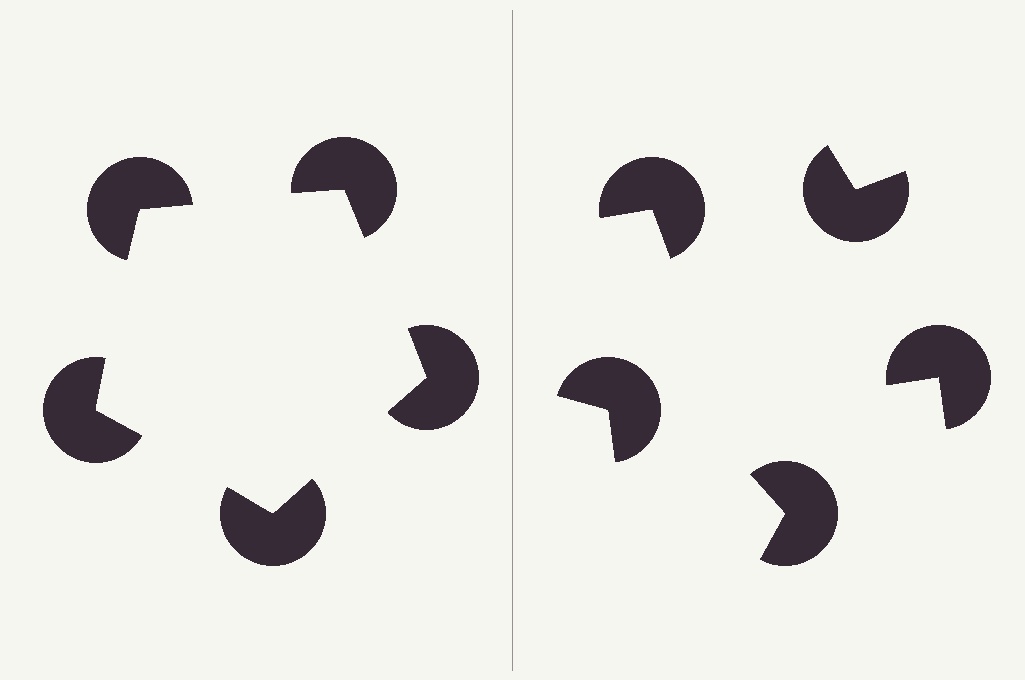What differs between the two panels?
The pac-man discs are positioned identically on both sides; only the wedge orientations differ. On the left they align to a pentagon; on the right they are misaligned.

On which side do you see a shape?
An illusory pentagon appears on the left side. On the right side the wedge cuts are rotated, so no coherent shape forms.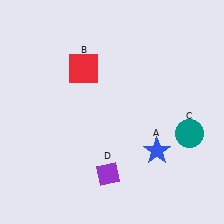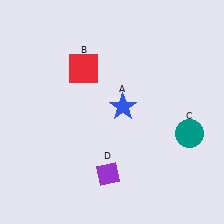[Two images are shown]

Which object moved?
The blue star (A) moved up.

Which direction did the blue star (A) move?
The blue star (A) moved up.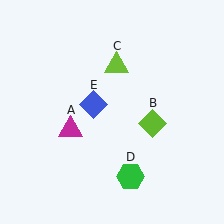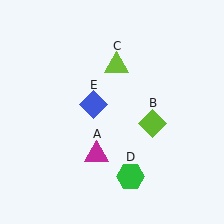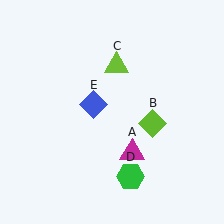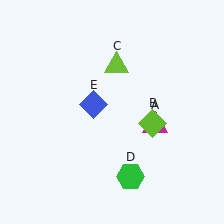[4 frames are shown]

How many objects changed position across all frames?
1 object changed position: magenta triangle (object A).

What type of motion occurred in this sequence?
The magenta triangle (object A) rotated counterclockwise around the center of the scene.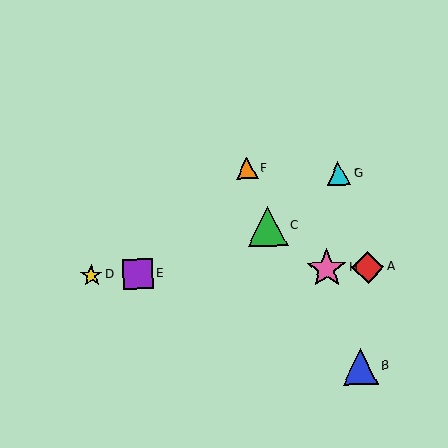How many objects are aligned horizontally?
4 objects (A, D, E, H) are aligned horizontally.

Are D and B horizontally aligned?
No, D is at y≈275 and B is at y≈367.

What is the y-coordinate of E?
Object E is at y≈274.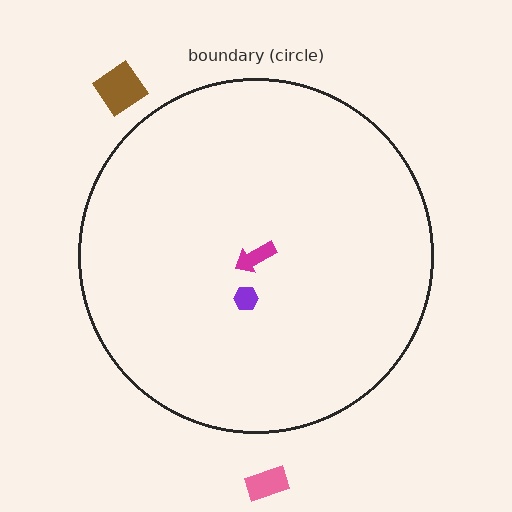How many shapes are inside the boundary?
2 inside, 2 outside.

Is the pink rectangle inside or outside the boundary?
Outside.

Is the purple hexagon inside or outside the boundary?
Inside.